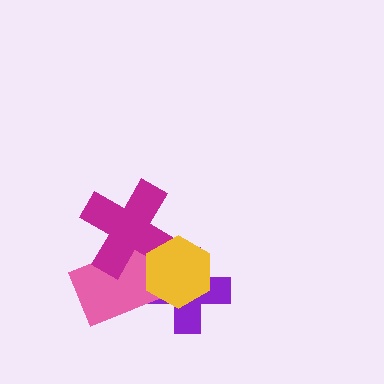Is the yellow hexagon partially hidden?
No, no other shape covers it.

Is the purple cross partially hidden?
Yes, it is partially covered by another shape.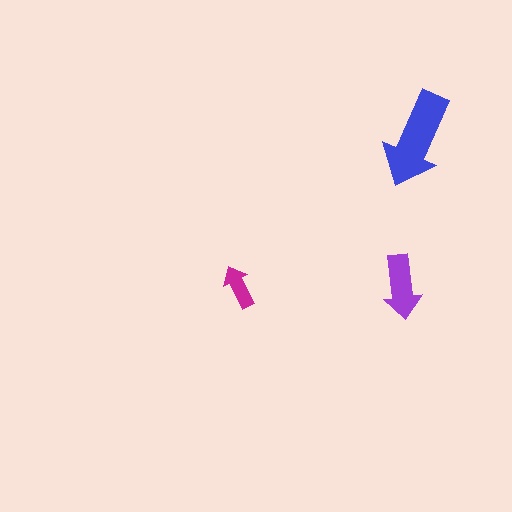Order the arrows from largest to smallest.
the blue one, the purple one, the magenta one.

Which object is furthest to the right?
The blue arrow is rightmost.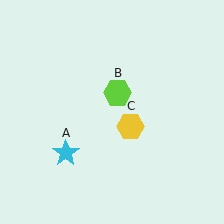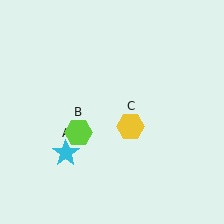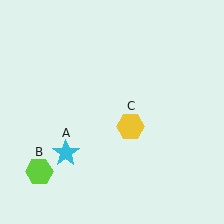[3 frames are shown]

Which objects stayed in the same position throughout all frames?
Cyan star (object A) and yellow hexagon (object C) remained stationary.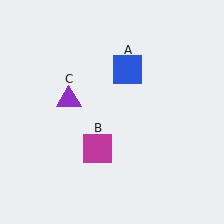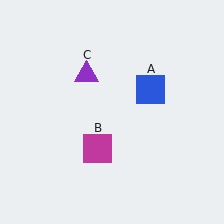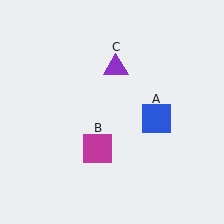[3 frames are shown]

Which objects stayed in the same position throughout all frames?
Magenta square (object B) remained stationary.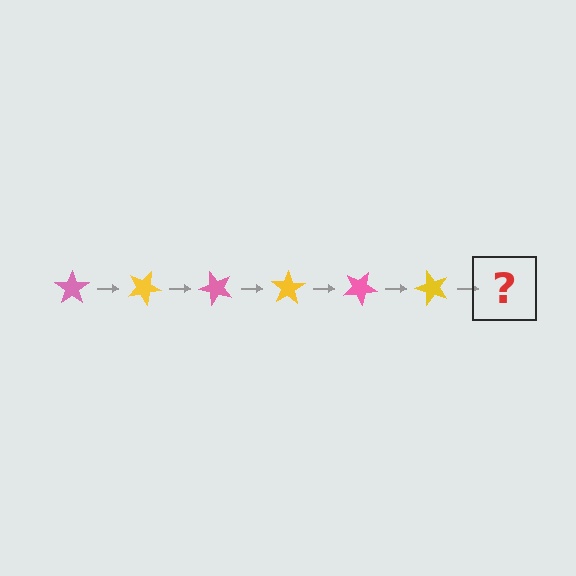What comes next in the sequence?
The next element should be a pink star, rotated 150 degrees from the start.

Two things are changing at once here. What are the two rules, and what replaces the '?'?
The two rules are that it rotates 25 degrees each step and the color cycles through pink and yellow. The '?' should be a pink star, rotated 150 degrees from the start.